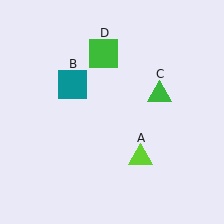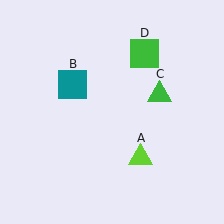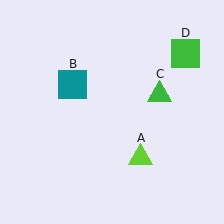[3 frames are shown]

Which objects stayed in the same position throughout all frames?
Lime triangle (object A) and teal square (object B) and green triangle (object C) remained stationary.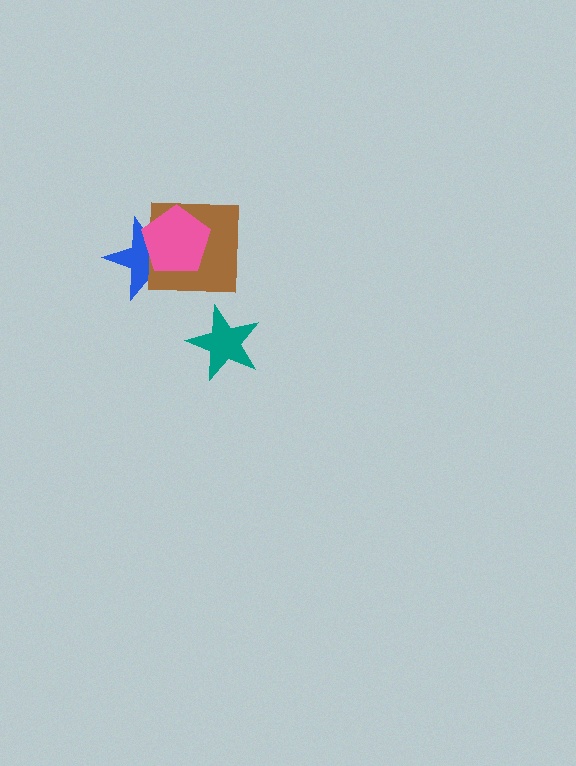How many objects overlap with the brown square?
2 objects overlap with the brown square.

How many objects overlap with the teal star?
0 objects overlap with the teal star.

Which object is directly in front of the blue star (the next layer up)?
The brown square is directly in front of the blue star.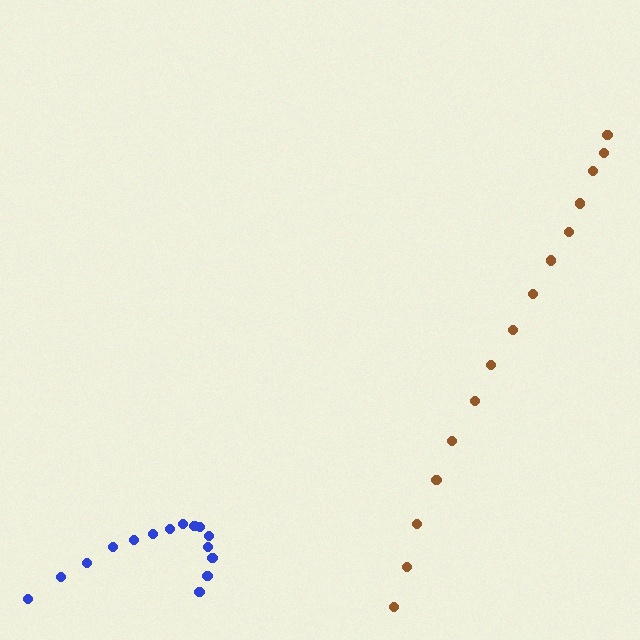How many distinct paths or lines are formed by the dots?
There are 2 distinct paths.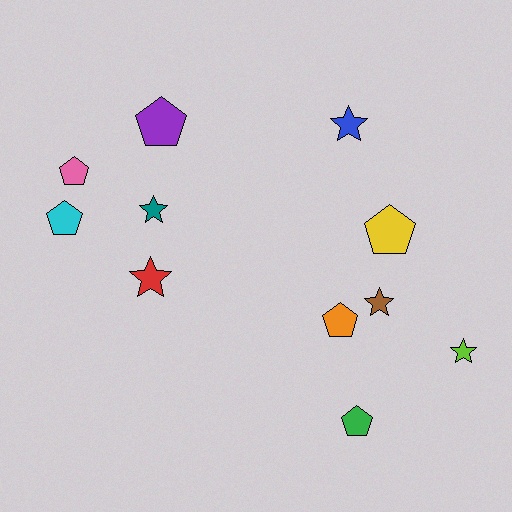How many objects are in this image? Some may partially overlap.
There are 11 objects.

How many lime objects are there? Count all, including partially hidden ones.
There is 1 lime object.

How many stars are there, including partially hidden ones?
There are 5 stars.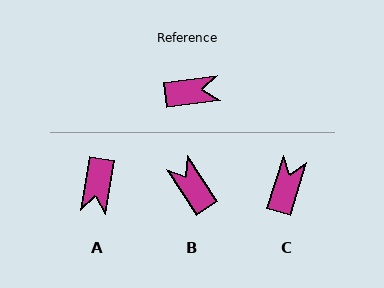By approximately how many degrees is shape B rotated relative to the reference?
Approximately 116 degrees counter-clockwise.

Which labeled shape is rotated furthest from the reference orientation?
B, about 116 degrees away.